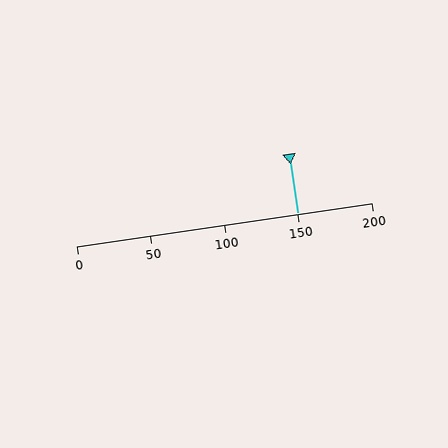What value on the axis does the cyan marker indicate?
The marker indicates approximately 150.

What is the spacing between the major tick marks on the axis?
The major ticks are spaced 50 apart.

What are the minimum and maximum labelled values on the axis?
The axis runs from 0 to 200.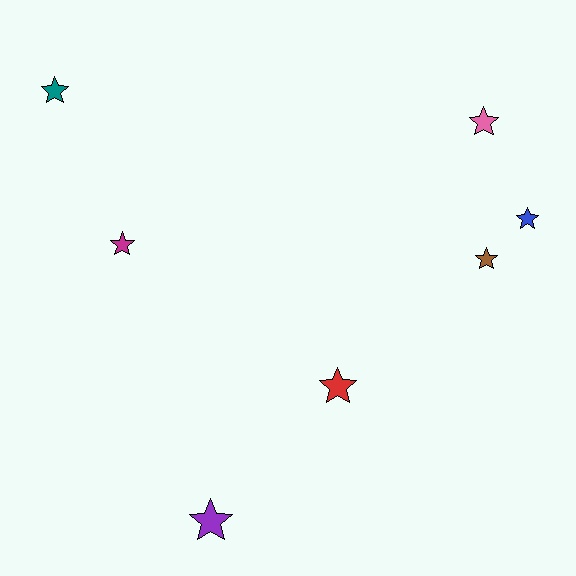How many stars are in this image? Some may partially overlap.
There are 7 stars.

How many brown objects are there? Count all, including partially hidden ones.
There is 1 brown object.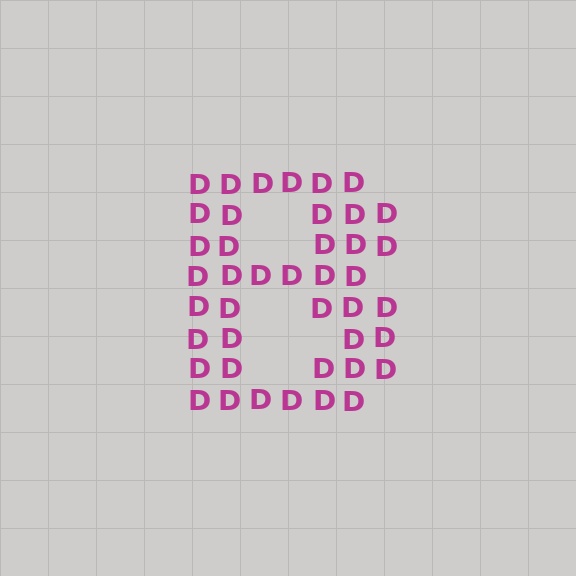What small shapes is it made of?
It is made of small letter D's.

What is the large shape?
The large shape is the letter B.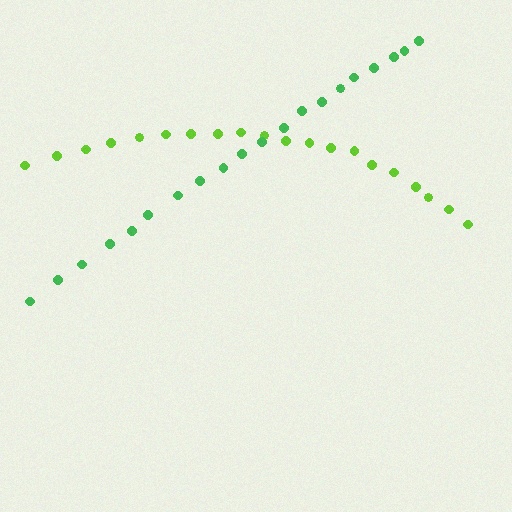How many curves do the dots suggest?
There are 2 distinct paths.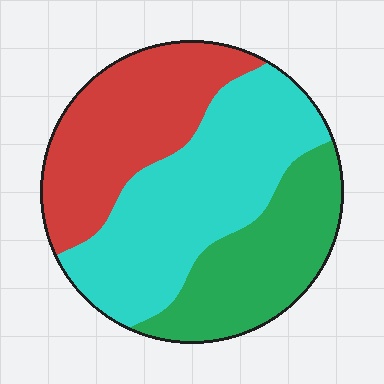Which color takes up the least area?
Green, at roughly 25%.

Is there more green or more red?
Red.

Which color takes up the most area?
Cyan, at roughly 40%.